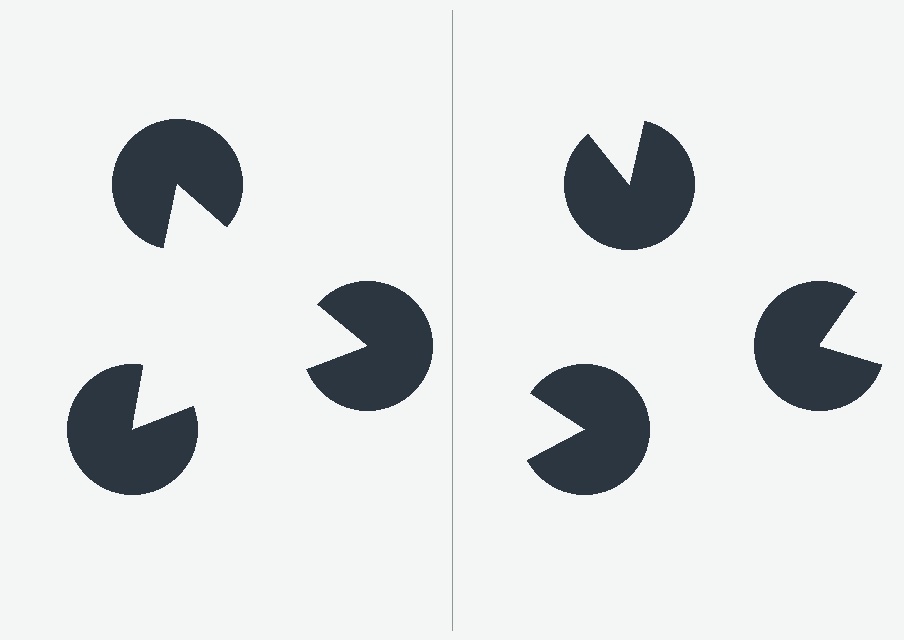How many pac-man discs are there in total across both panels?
6 — 3 on each side.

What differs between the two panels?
The pac-man discs are positioned identically on both sides; only the wedge orientations differ. On the left they align to a triangle; on the right they are misaligned.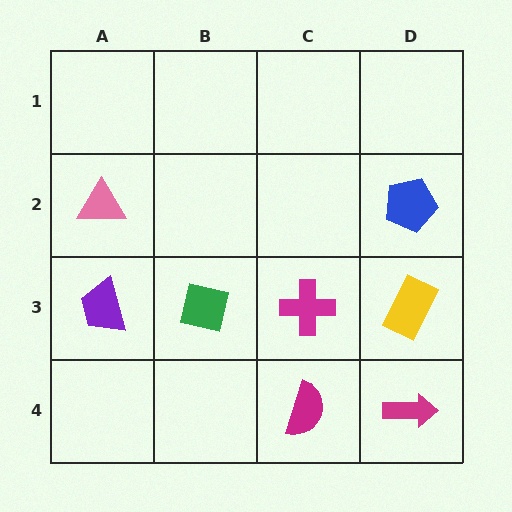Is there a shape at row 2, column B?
No, that cell is empty.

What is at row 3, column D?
A yellow rectangle.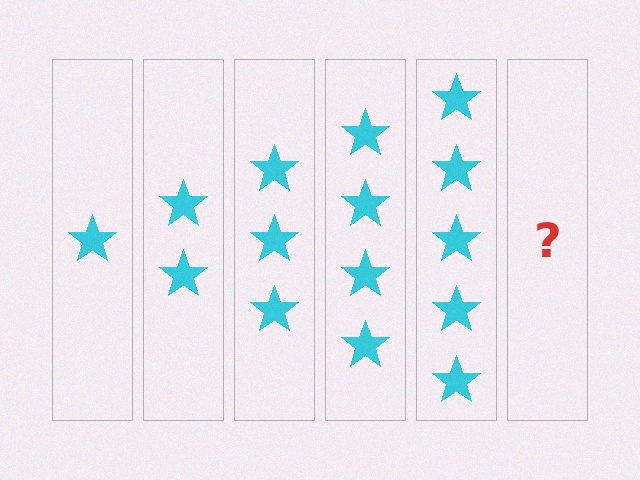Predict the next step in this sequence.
The next step is 6 stars.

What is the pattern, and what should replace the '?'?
The pattern is that each step adds one more star. The '?' should be 6 stars.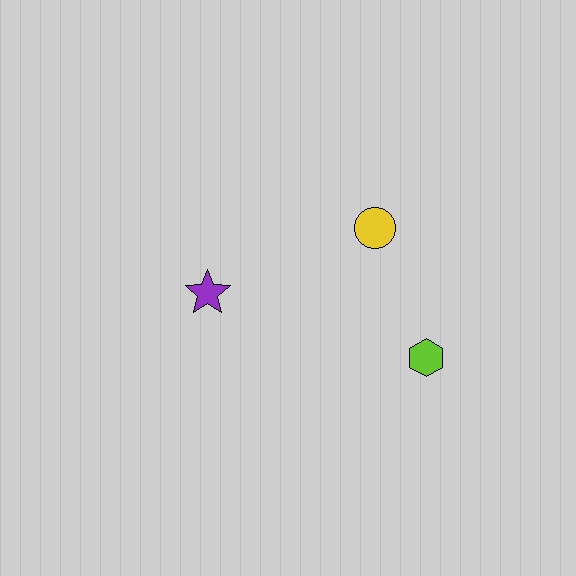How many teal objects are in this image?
There are no teal objects.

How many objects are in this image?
There are 3 objects.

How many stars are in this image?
There is 1 star.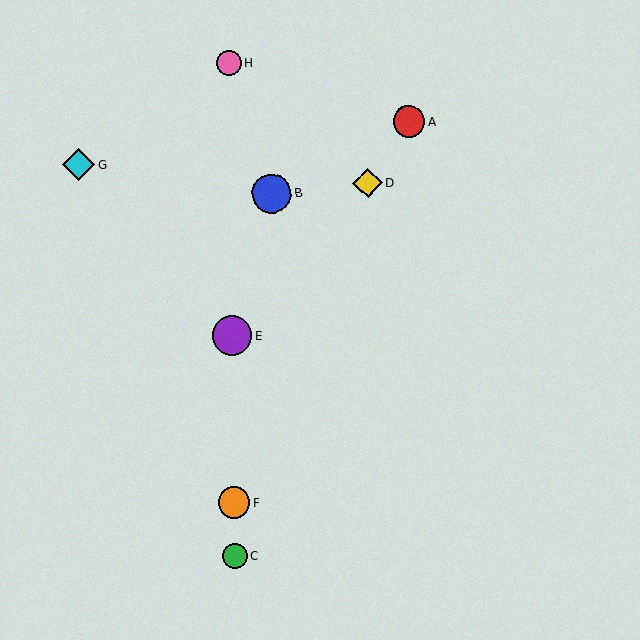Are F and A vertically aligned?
No, F is at x≈234 and A is at x≈409.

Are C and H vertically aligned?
Yes, both are at x≈235.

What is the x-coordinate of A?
Object A is at x≈409.